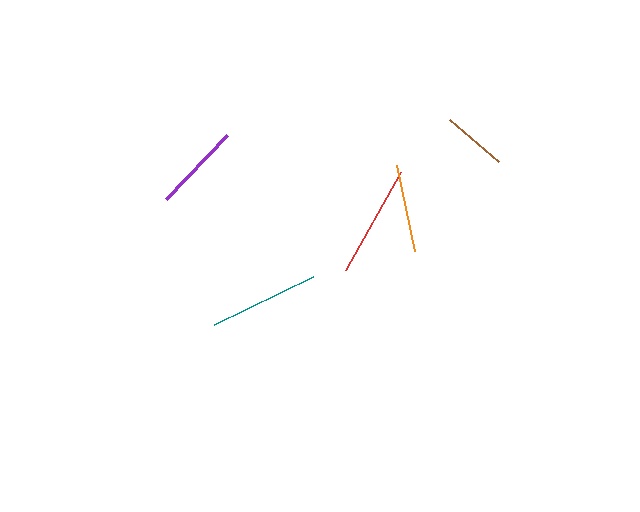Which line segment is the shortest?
The brown line is the shortest at approximately 65 pixels.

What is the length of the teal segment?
The teal segment is approximately 110 pixels long.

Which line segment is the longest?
The red line is the longest at approximately 112 pixels.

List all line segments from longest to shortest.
From longest to shortest: red, teal, purple, orange, brown.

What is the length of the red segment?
The red segment is approximately 112 pixels long.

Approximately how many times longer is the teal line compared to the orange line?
The teal line is approximately 1.3 times the length of the orange line.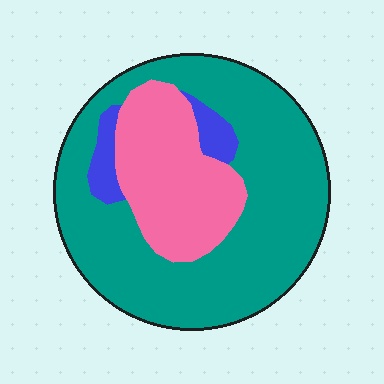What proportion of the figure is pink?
Pink covers around 25% of the figure.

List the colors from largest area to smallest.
From largest to smallest: teal, pink, blue.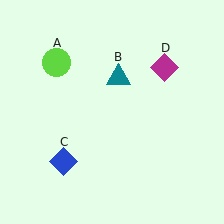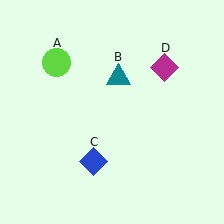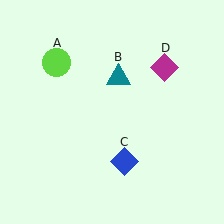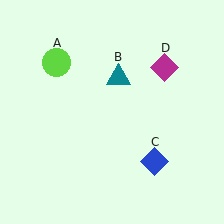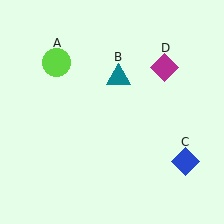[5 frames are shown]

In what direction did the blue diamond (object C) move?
The blue diamond (object C) moved right.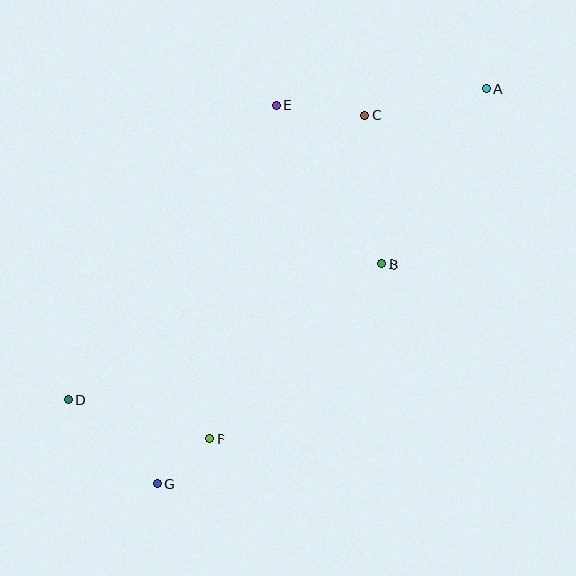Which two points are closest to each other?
Points F and G are closest to each other.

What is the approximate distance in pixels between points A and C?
The distance between A and C is approximately 124 pixels.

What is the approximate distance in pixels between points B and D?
The distance between B and D is approximately 341 pixels.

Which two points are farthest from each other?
Points A and D are farthest from each other.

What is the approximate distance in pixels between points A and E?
The distance between A and E is approximately 210 pixels.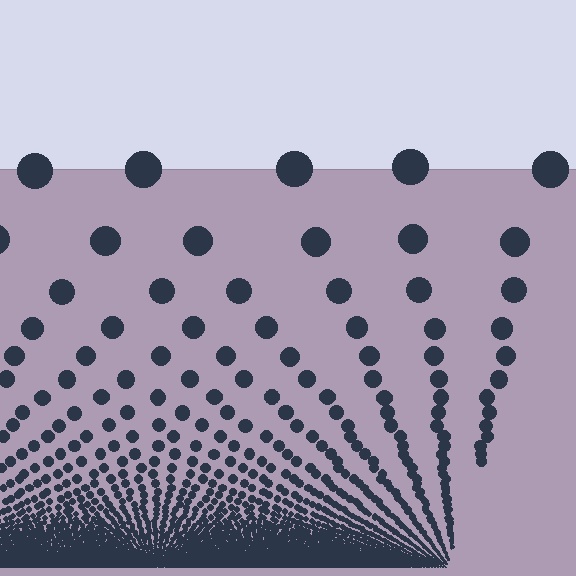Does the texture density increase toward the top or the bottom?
Density increases toward the bottom.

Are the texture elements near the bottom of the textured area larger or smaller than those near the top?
Smaller. The gradient is inverted — elements near the bottom are smaller and denser.